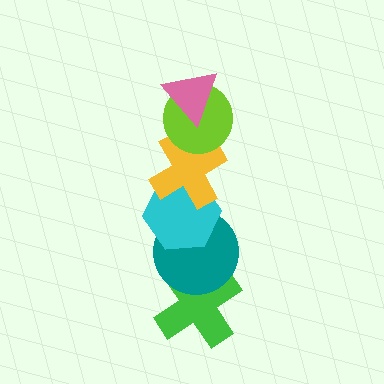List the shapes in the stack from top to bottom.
From top to bottom: the pink triangle, the lime circle, the yellow cross, the cyan hexagon, the teal circle, the green cross.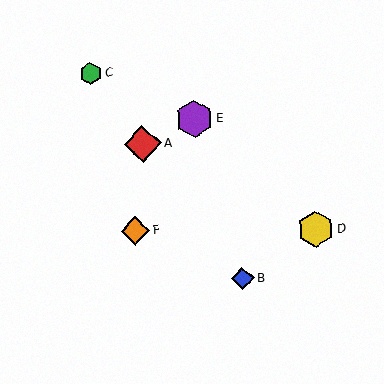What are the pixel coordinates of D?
Object D is at (315, 230).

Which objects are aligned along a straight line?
Objects A, B, C are aligned along a straight line.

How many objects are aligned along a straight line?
3 objects (A, B, C) are aligned along a straight line.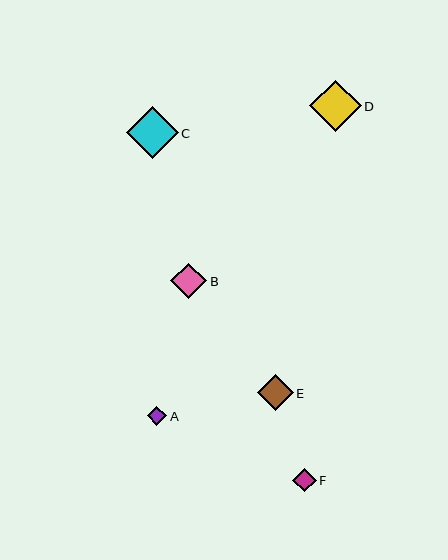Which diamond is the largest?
Diamond C is the largest with a size of approximately 52 pixels.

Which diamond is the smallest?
Diamond A is the smallest with a size of approximately 19 pixels.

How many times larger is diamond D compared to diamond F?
Diamond D is approximately 2.2 times the size of diamond F.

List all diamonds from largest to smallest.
From largest to smallest: C, D, B, E, F, A.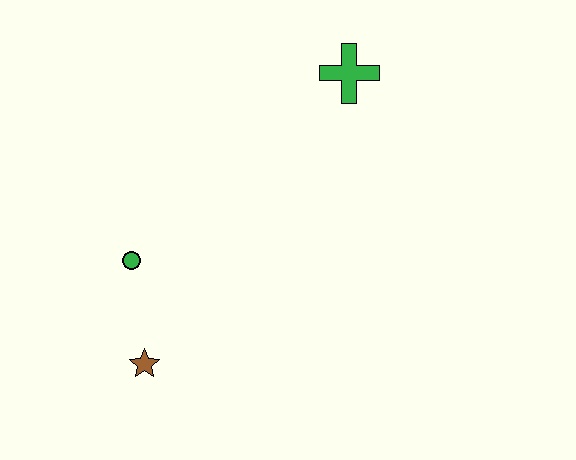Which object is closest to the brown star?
The green circle is closest to the brown star.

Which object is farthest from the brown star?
The green cross is farthest from the brown star.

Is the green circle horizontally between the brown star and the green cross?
No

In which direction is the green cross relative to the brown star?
The green cross is above the brown star.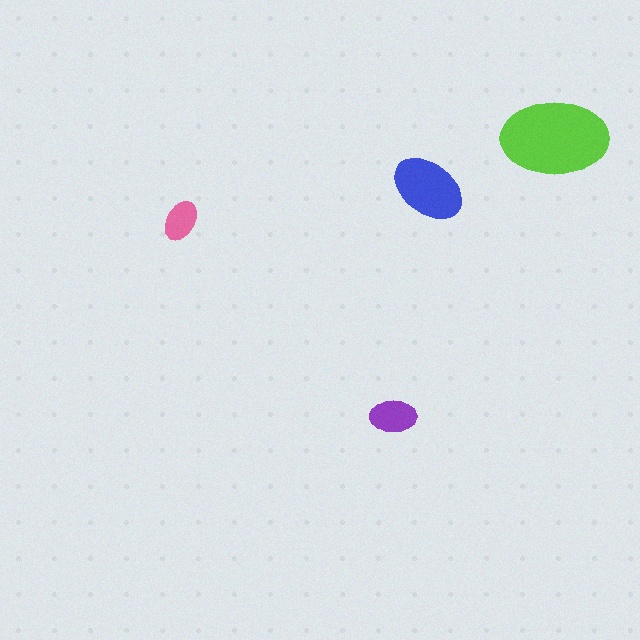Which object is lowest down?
The purple ellipse is bottommost.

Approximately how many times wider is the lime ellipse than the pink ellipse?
About 2.5 times wider.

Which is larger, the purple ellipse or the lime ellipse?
The lime one.